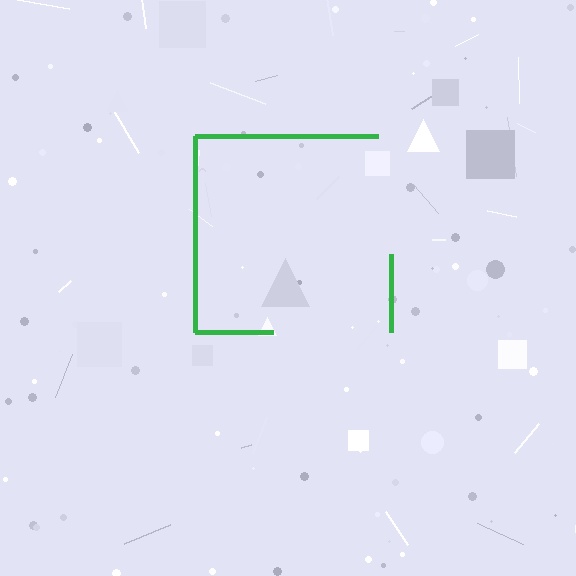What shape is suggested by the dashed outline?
The dashed outline suggests a square.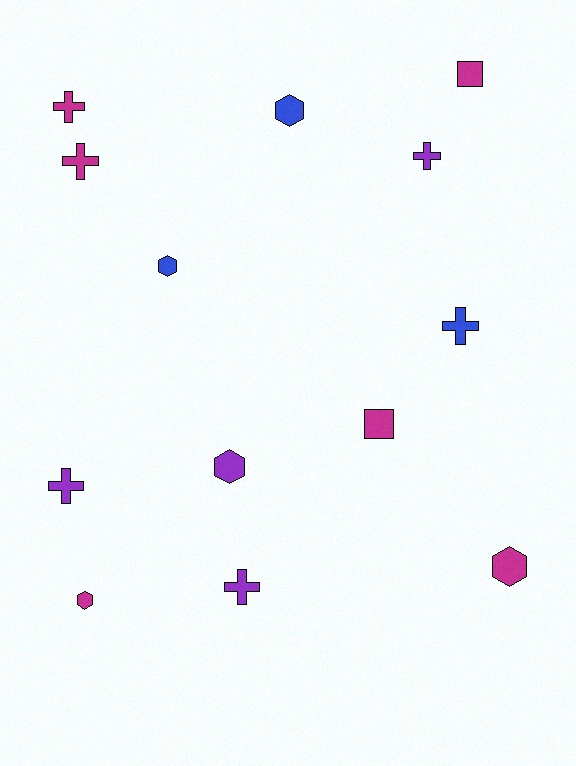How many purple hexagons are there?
There is 1 purple hexagon.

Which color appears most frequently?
Magenta, with 6 objects.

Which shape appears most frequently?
Cross, with 6 objects.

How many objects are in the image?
There are 13 objects.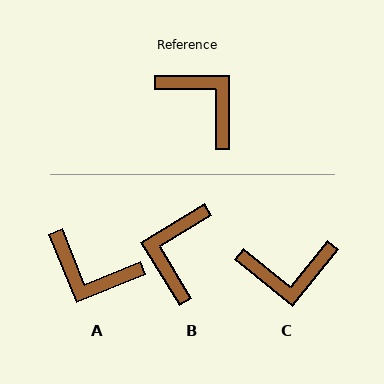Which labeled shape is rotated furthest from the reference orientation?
A, about 158 degrees away.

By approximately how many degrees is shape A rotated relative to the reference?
Approximately 158 degrees clockwise.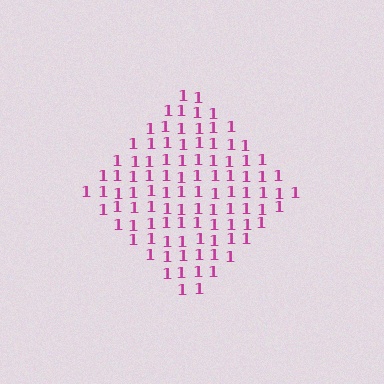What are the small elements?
The small elements are digit 1's.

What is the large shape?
The large shape is a diamond.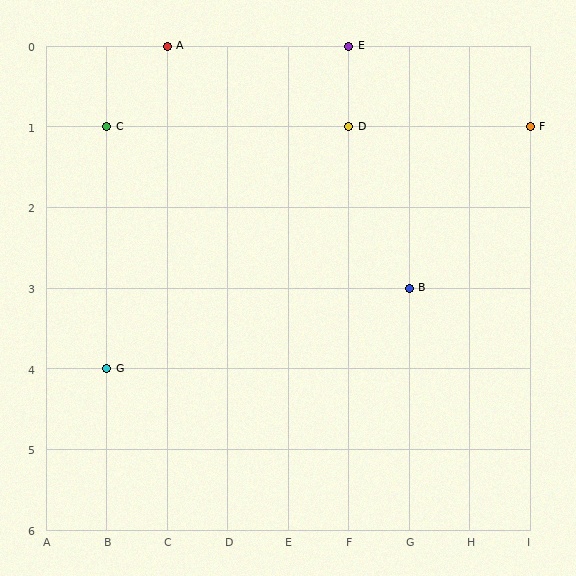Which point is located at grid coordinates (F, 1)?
Point D is at (F, 1).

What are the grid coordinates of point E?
Point E is at grid coordinates (F, 0).